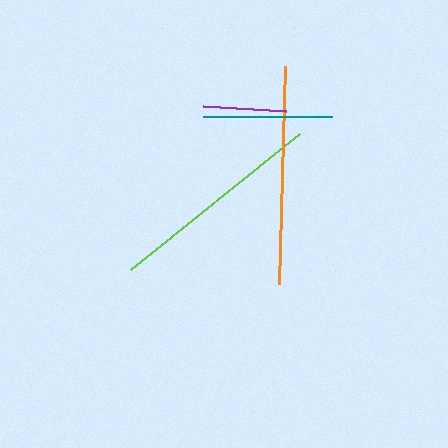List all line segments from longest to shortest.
From longest to shortest: orange, lime, teal, purple.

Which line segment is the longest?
The orange line is the longest at approximately 218 pixels.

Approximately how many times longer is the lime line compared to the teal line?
The lime line is approximately 1.7 times the length of the teal line.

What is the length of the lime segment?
The lime segment is approximately 216 pixels long.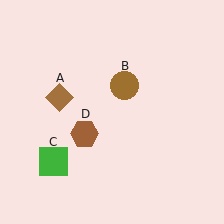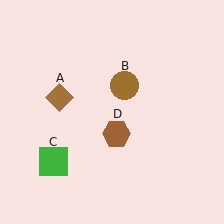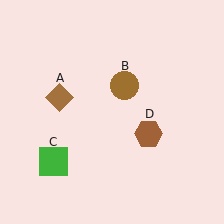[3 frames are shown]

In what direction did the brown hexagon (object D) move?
The brown hexagon (object D) moved right.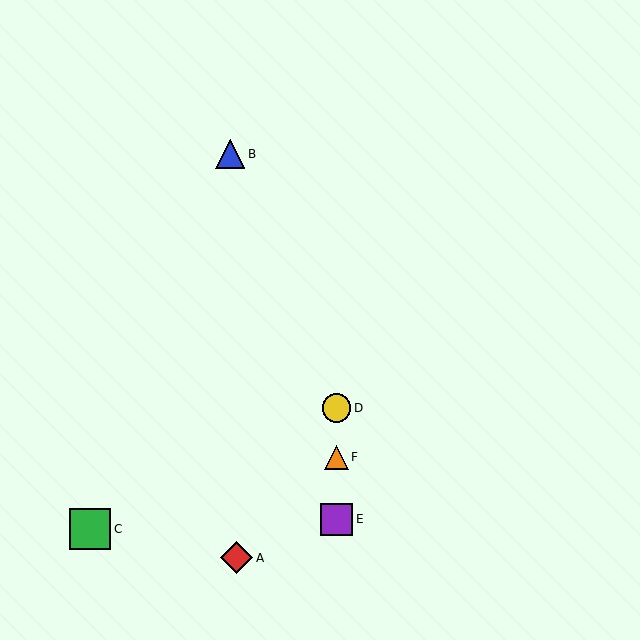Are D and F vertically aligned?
Yes, both are at x≈336.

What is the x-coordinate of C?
Object C is at x≈90.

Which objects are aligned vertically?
Objects D, E, F are aligned vertically.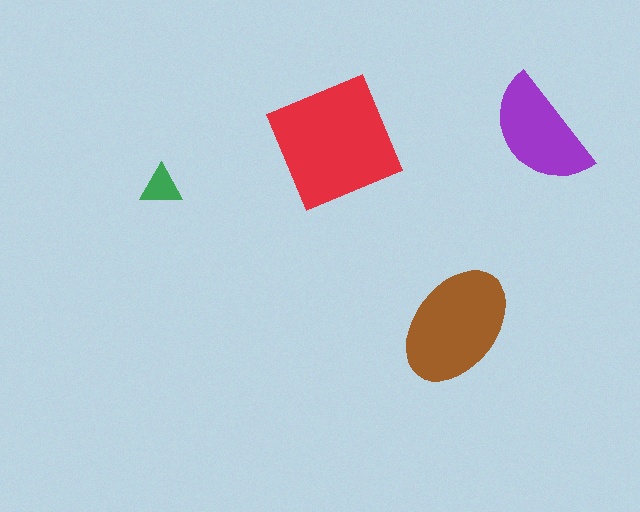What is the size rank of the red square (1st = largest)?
1st.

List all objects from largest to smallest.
The red square, the brown ellipse, the purple semicircle, the green triangle.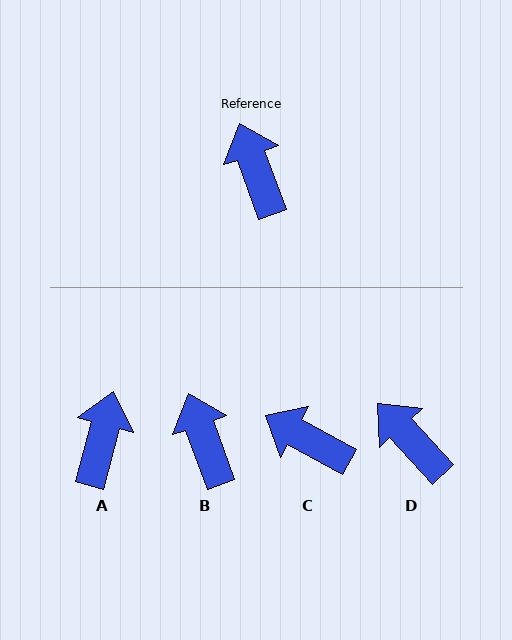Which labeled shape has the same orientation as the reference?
B.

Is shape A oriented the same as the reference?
No, it is off by about 34 degrees.